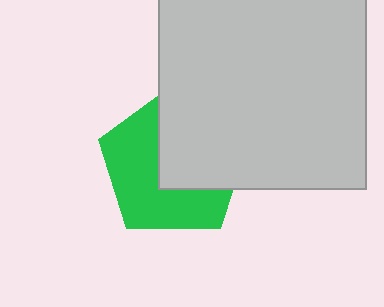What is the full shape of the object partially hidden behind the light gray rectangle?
The partially hidden object is a green pentagon.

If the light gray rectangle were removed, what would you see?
You would see the complete green pentagon.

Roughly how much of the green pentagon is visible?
About half of it is visible (roughly 53%).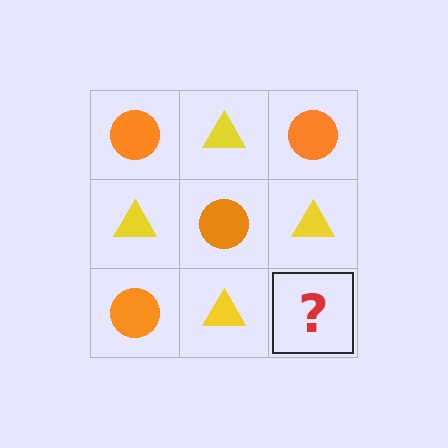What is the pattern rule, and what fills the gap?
The rule is that it alternates orange circle and yellow triangle in a checkerboard pattern. The gap should be filled with an orange circle.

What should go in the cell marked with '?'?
The missing cell should contain an orange circle.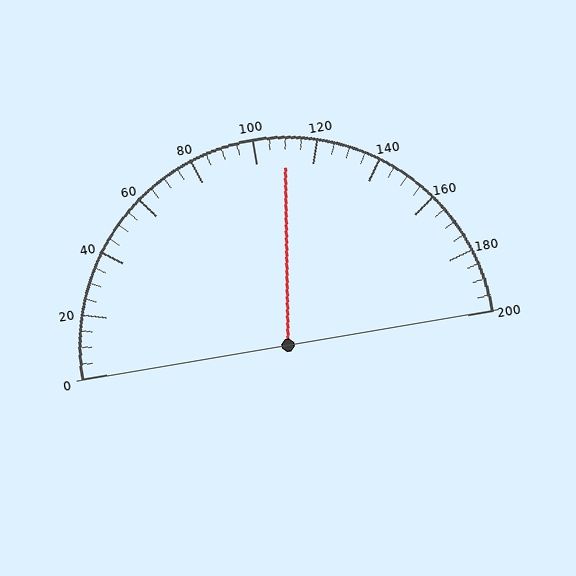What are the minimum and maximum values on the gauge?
The gauge ranges from 0 to 200.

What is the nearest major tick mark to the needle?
The nearest major tick mark is 120.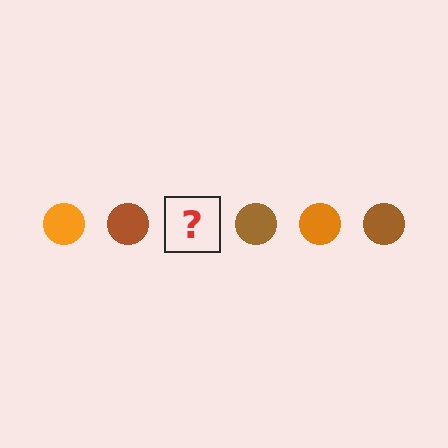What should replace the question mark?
The question mark should be replaced with an orange circle.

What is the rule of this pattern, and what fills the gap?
The rule is that the pattern cycles through orange, brown circles. The gap should be filled with an orange circle.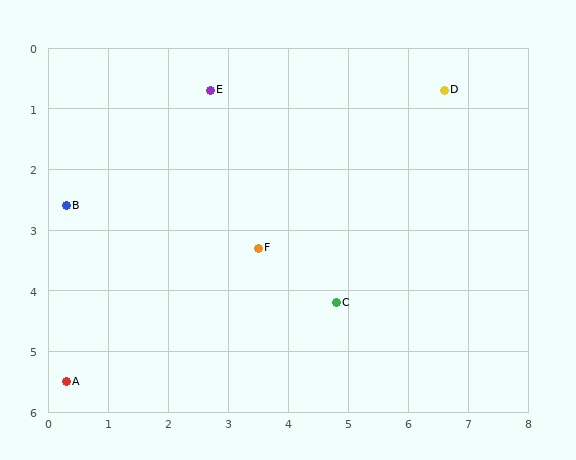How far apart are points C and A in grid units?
Points C and A are about 4.7 grid units apart.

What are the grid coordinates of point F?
Point F is at approximately (3.5, 3.3).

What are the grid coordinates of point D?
Point D is at approximately (6.6, 0.7).